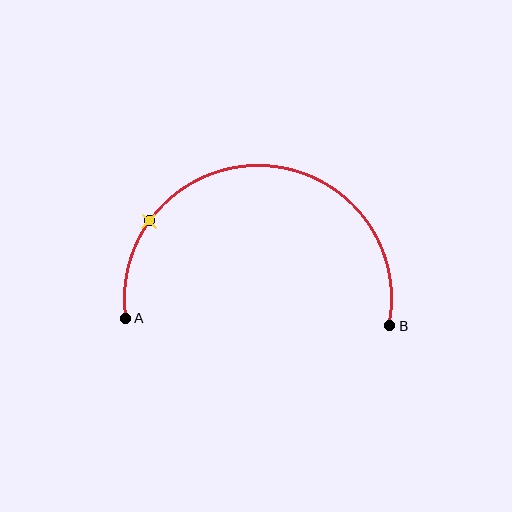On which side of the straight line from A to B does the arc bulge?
The arc bulges above the straight line connecting A and B.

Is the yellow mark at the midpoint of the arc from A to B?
No. The yellow mark lies on the arc but is closer to endpoint A. The arc midpoint would be at the point on the curve equidistant along the arc from both A and B.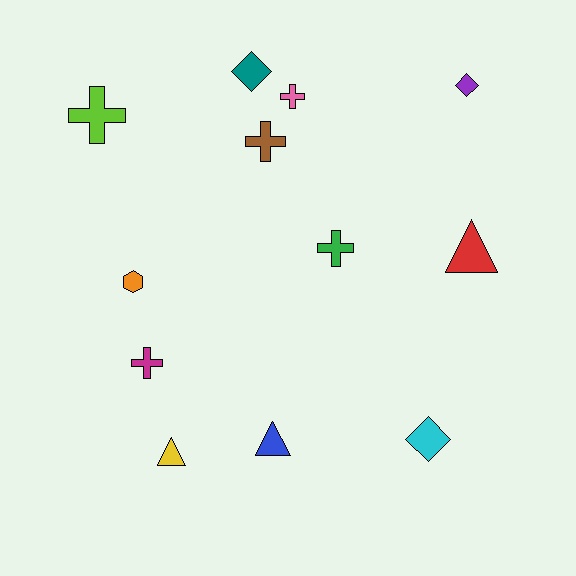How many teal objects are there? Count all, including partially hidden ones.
There is 1 teal object.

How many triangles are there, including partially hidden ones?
There are 3 triangles.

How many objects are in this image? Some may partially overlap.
There are 12 objects.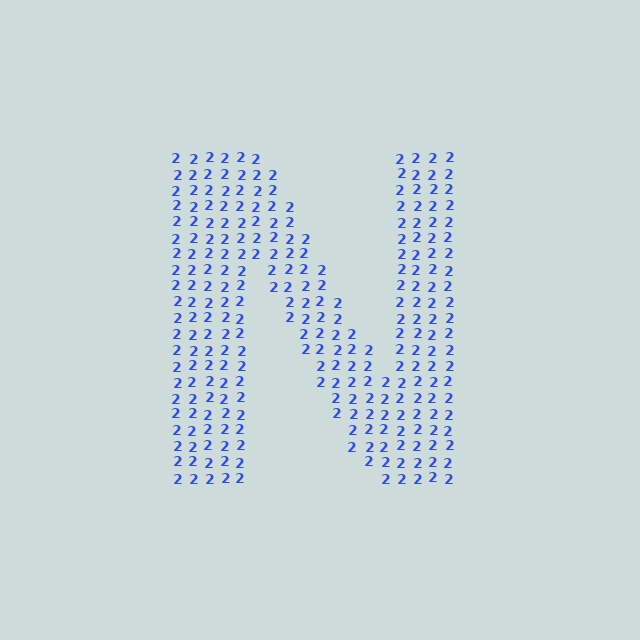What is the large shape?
The large shape is the letter N.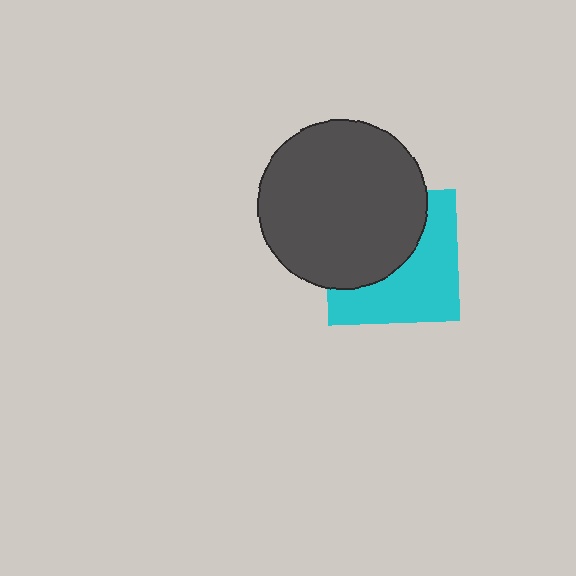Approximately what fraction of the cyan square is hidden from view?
Roughly 48% of the cyan square is hidden behind the dark gray circle.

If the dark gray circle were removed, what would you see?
You would see the complete cyan square.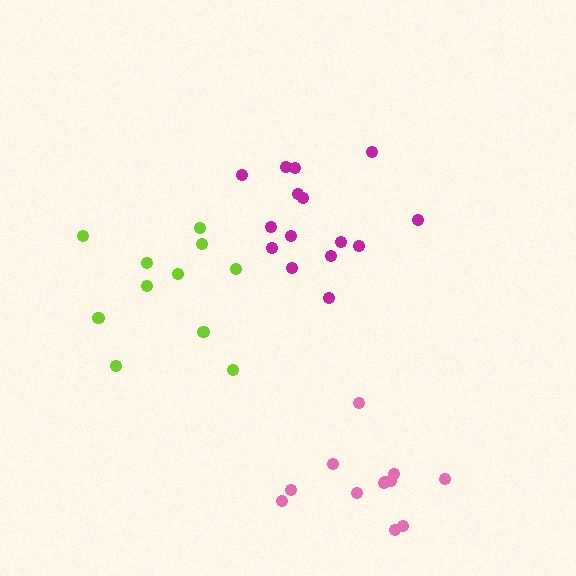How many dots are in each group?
Group 1: 12 dots, Group 2: 15 dots, Group 3: 11 dots (38 total).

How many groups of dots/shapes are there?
There are 3 groups.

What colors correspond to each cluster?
The clusters are colored: pink, magenta, lime.